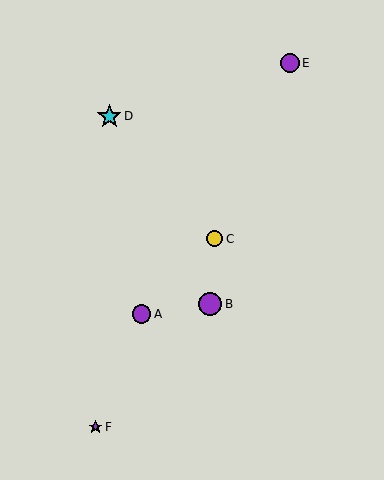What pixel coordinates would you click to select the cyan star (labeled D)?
Click at (109, 116) to select the cyan star D.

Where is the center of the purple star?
The center of the purple star is at (95, 427).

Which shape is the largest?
The cyan star (labeled D) is the largest.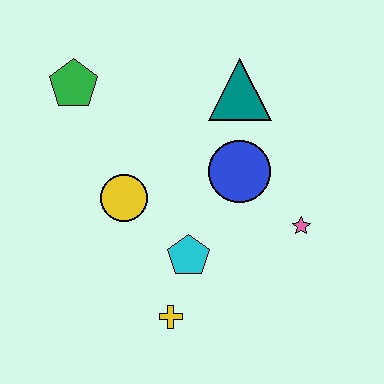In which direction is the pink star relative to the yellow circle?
The pink star is to the right of the yellow circle.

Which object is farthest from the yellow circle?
The pink star is farthest from the yellow circle.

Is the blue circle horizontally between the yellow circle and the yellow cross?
No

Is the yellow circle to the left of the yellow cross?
Yes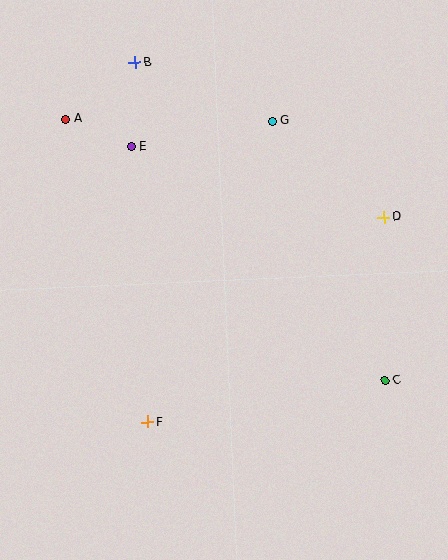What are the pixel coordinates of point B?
Point B is at (135, 62).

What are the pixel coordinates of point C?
Point C is at (385, 381).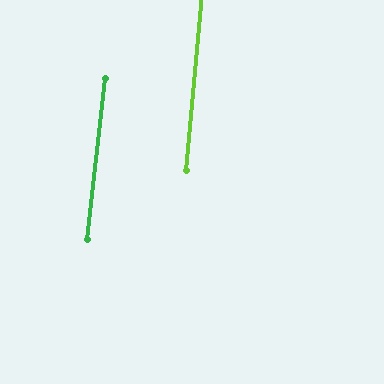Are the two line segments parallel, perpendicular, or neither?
Parallel — their directions differ by only 1.2°.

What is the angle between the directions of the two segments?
Approximately 1 degree.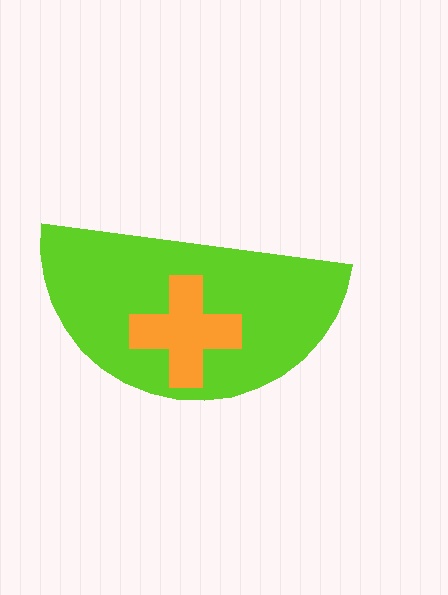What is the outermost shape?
The lime semicircle.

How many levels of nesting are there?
2.